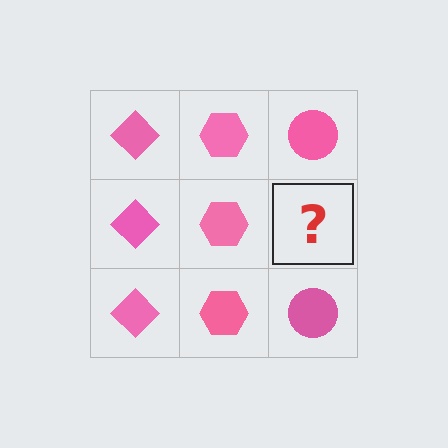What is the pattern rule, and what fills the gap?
The rule is that each column has a consistent shape. The gap should be filled with a pink circle.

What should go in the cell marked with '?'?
The missing cell should contain a pink circle.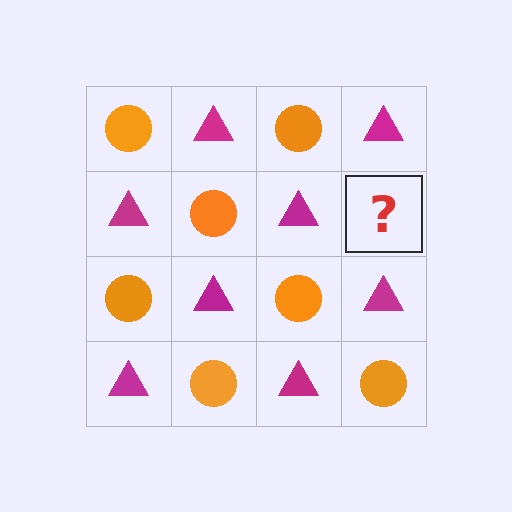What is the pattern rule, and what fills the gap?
The rule is that it alternates orange circle and magenta triangle in a checkerboard pattern. The gap should be filled with an orange circle.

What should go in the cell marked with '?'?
The missing cell should contain an orange circle.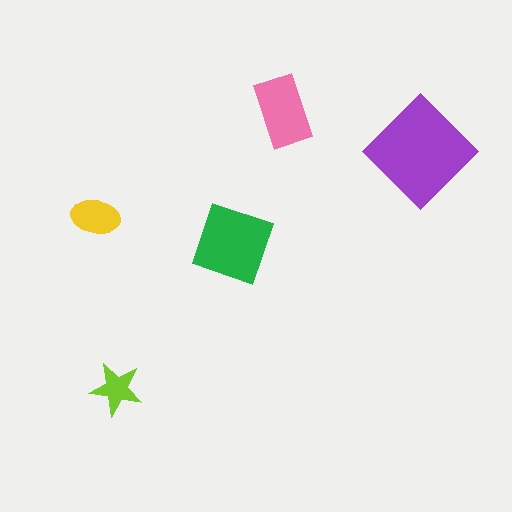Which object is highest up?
The pink rectangle is topmost.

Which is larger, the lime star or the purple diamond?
The purple diamond.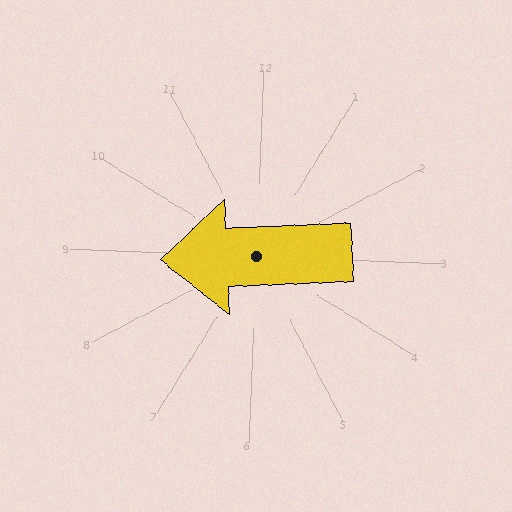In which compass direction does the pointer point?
West.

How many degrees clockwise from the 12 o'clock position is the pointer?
Approximately 265 degrees.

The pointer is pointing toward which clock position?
Roughly 9 o'clock.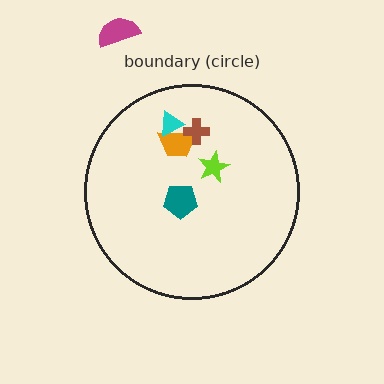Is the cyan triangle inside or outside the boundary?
Inside.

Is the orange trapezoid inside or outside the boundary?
Inside.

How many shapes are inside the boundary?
5 inside, 1 outside.